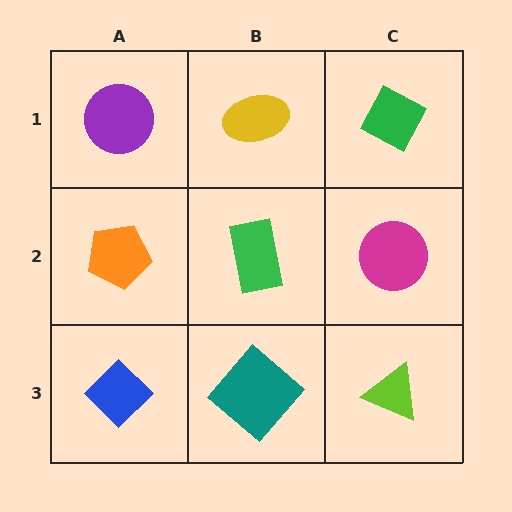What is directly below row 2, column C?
A lime triangle.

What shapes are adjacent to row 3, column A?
An orange pentagon (row 2, column A), a teal diamond (row 3, column B).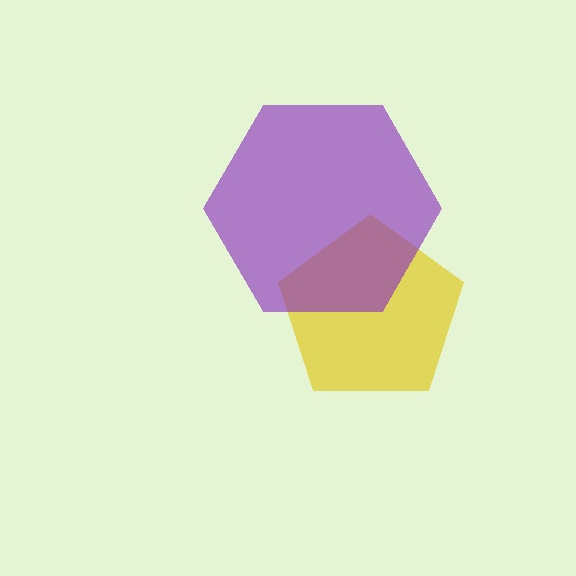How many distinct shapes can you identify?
There are 2 distinct shapes: a yellow pentagon, a purple hexagon.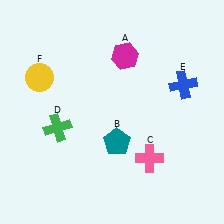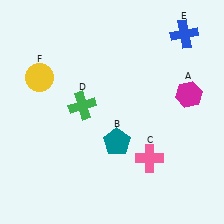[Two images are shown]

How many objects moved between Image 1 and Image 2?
3 objects moved between the two images.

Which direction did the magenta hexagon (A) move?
The magenta hexagon (A) moved right.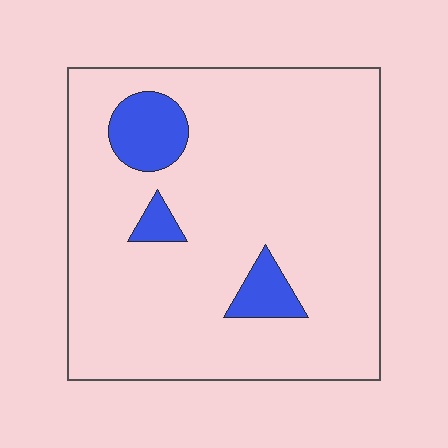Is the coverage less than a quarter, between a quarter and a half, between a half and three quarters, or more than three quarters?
Less than a quarter.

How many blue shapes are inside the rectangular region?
3.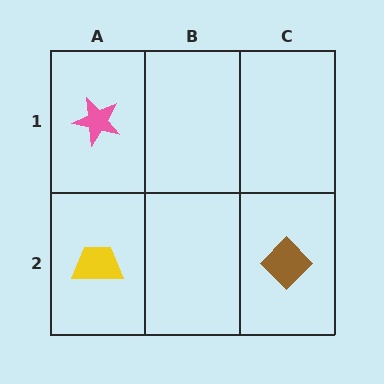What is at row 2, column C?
A brown diamond.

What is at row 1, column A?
A pink star.